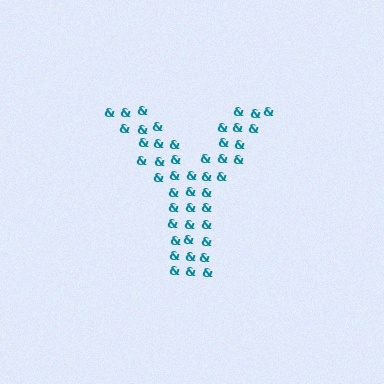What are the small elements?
The small elements are ampersands.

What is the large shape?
The large shape is the letter Y.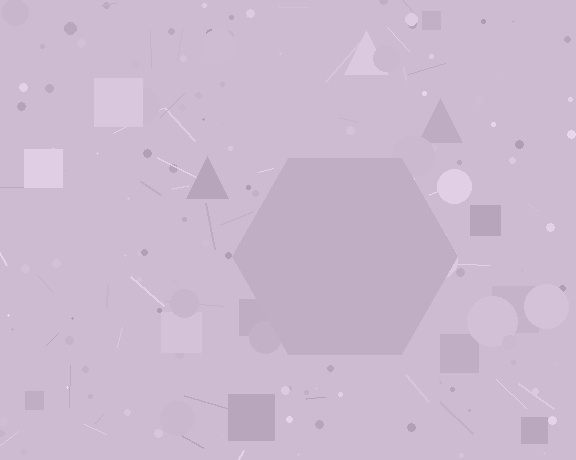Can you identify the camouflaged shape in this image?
The camouflaged shape is a hexagon.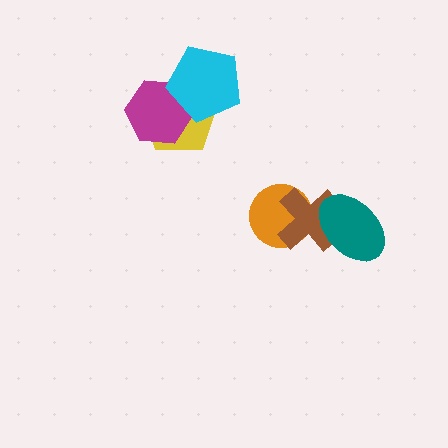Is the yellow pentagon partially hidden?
Yes, it is partially covered by another shape.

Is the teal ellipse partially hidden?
No, no other shape covers it.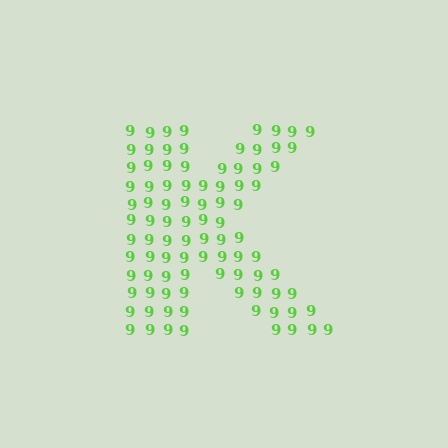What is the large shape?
The large shape is the letter K.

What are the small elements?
The small elements are digit 9's.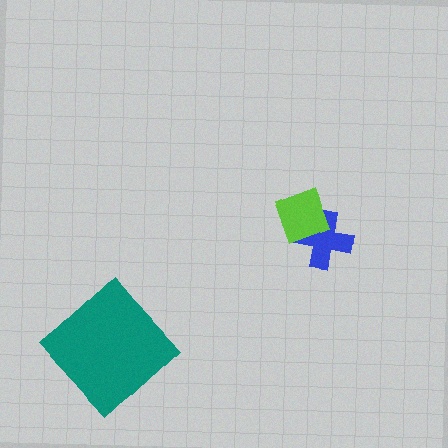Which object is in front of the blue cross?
The lime diamond is in front of the blue cross.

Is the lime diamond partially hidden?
No, no other shape covers it.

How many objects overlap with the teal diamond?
0 objects overlap with the teal diamond.